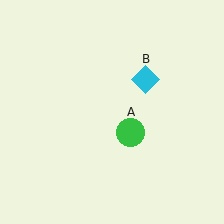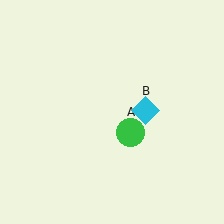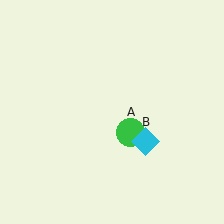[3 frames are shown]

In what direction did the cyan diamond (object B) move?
The cyan diamond (object B) moved down.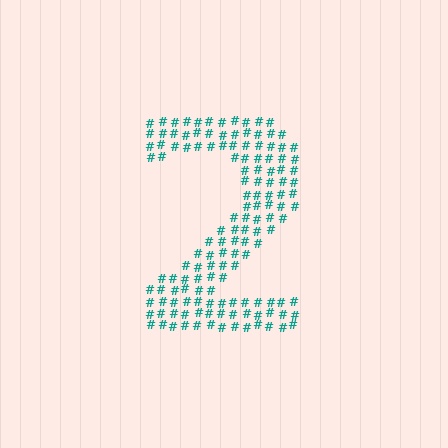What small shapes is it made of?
It is made of small hash symbols.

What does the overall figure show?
The overall figure shows the digit 2.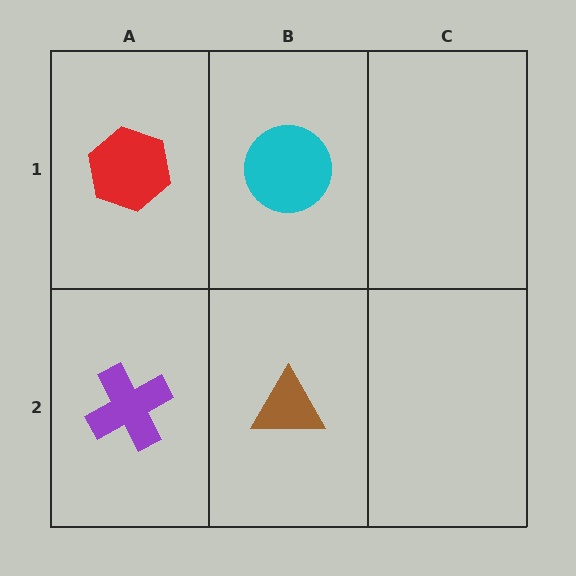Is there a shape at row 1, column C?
No, that cell is empty.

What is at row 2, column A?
A purple cross.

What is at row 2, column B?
A brown triangle.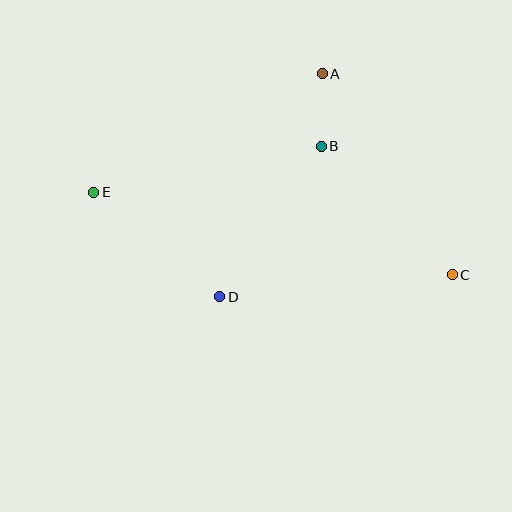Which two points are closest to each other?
Points A and B are closest to each other.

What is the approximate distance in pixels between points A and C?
The distance between A and C is approximately 240 pixels.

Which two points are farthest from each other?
Points C and E are farthest from each other.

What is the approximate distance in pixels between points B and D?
The distance between B and D is approximately 181 pixels.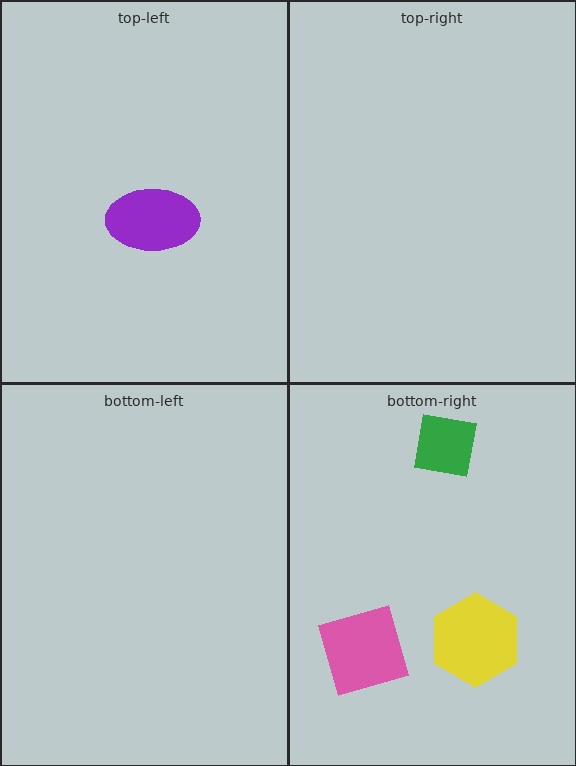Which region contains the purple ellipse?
The top-left region.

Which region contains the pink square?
The bottom-right region.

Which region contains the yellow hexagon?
The bottom-right region.